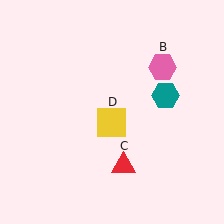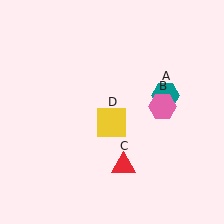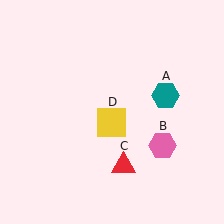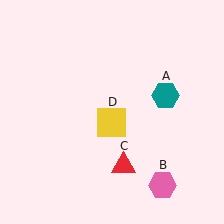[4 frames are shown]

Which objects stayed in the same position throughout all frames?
Teal hexagon (object A) and red triangle (object C) and yellow square (object D) remained stationary.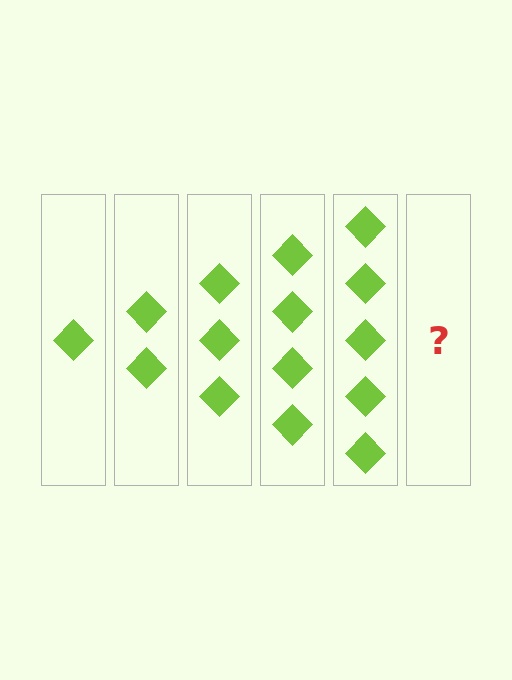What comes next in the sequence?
The next element should be 6 diamonds.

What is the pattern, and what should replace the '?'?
The pattern is that each step adds one more diamond. The '?' should be 6 diamonds.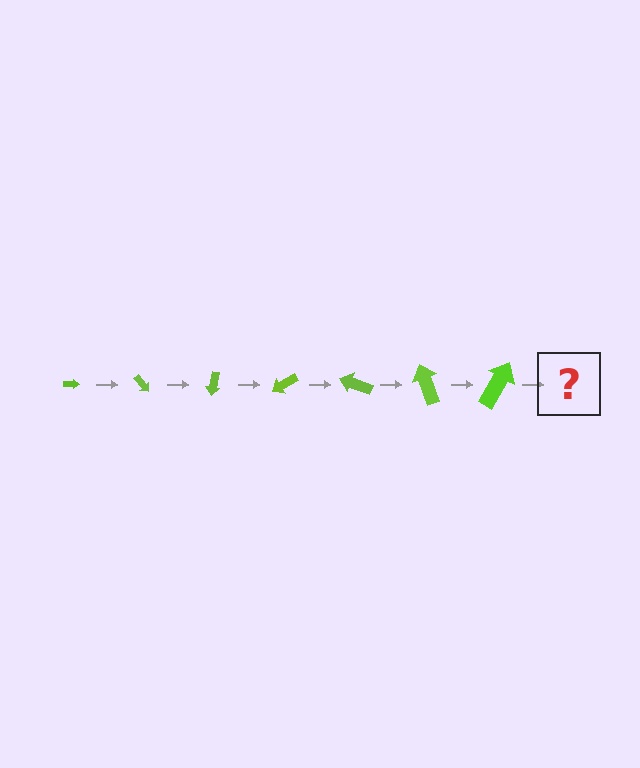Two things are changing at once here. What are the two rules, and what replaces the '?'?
The two rules are that the arrow grows larger each step and it rotates 50 degrees each step. The '?' should be an arrow, larger than the previous one and rotated 350 degrees from the start.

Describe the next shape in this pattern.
It should be an arrow, larger than the previous one and rotated 350 degrees from the start.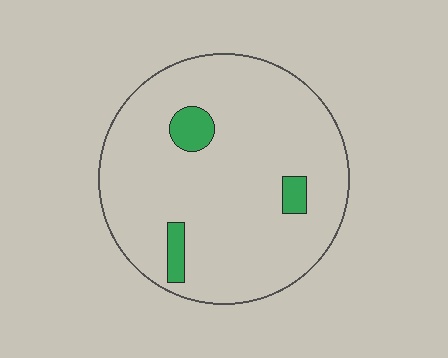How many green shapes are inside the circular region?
3.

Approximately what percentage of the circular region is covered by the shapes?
Approximately 5%.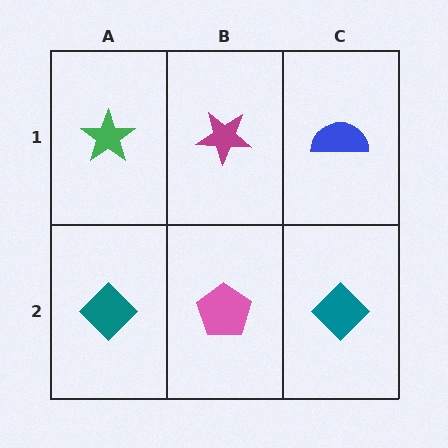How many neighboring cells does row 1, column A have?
2.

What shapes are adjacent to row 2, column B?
A magenta star (row 1, column B), a teal diamond (row 2, column A), a teal diamond (row 2, column C).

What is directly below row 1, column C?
A teal diamond.